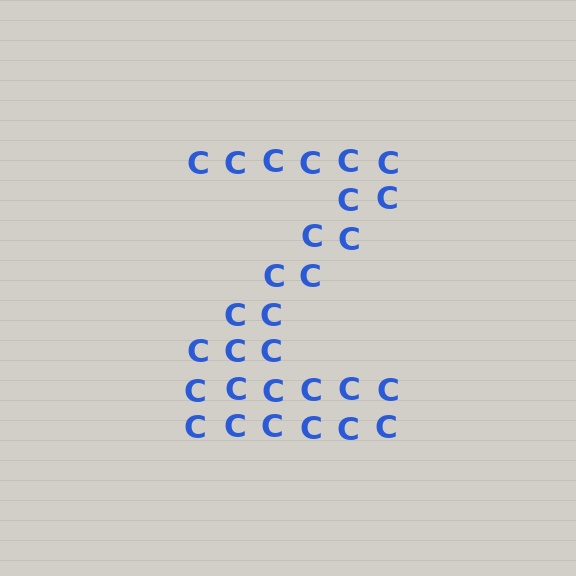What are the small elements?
The small elements are letter C's.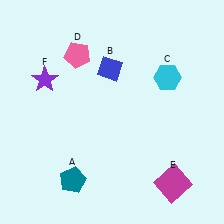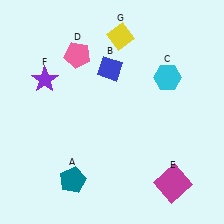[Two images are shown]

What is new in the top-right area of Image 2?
A yellow diamond (G) was added in the top-right area of Image 2.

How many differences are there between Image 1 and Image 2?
There is 1 difference between the two images.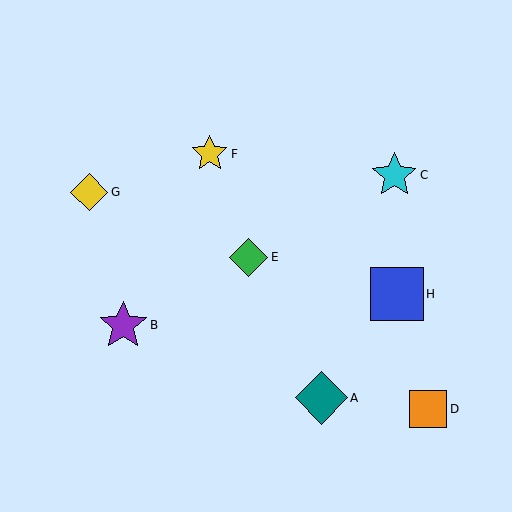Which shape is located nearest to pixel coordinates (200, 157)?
The yellow star (labeled F) at (210, 154) is nearest to that location.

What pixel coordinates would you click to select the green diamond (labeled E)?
Click at (249, 257) to select the green diamond E.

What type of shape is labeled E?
Shape E is a green diamond.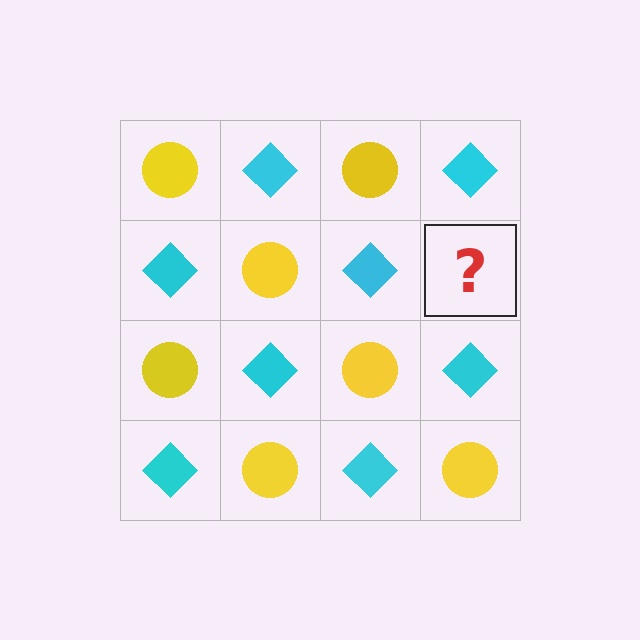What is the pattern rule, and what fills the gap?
The rule is that it alternates yellow circle and cyan diamond in a checkerboard pattern. The gap should be filled with a yellow circle.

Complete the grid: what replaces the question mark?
The question mark should be replaced with a yellow circle.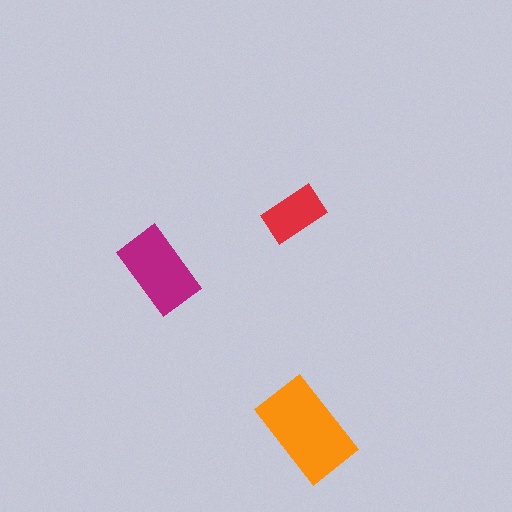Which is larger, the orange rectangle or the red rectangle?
The orange one.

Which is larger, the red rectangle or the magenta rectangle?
The magenta one.